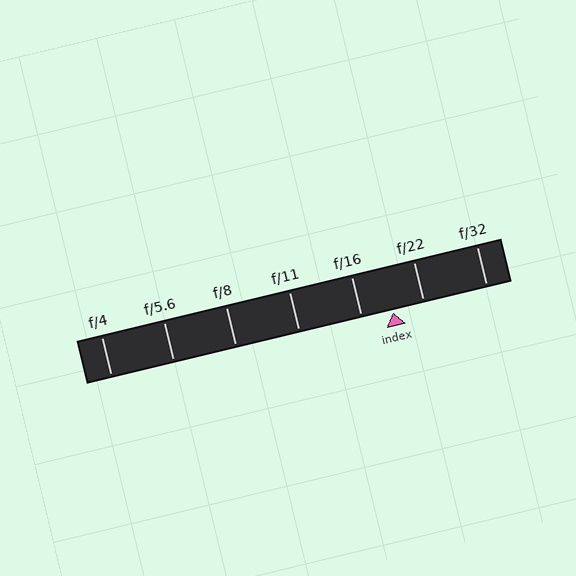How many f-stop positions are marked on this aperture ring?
There are 7 f-stop positions marked.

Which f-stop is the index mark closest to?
The index mark is closest to f/22.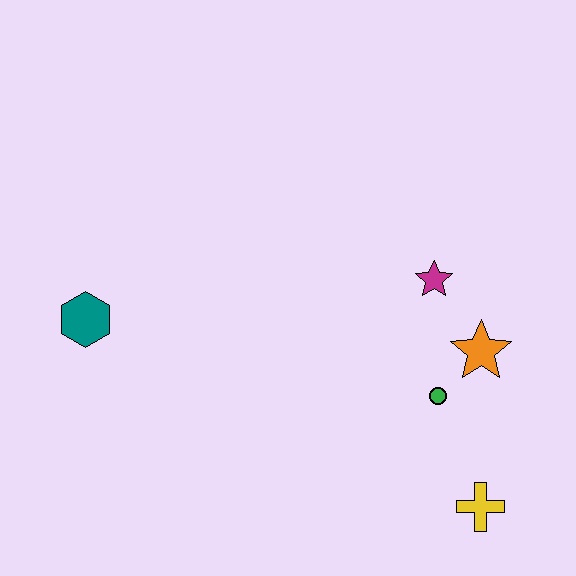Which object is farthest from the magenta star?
The teal hexagon is farthest from the magenta star.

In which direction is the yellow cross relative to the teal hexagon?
The yellow cross is to the right of the teal hexagon.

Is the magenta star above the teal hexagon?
Yes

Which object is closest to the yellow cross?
The green circle is closest to the yellow cross.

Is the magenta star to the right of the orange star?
No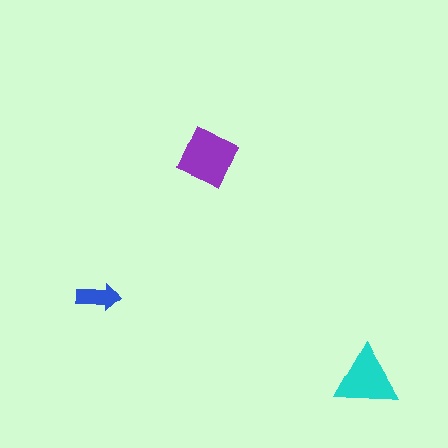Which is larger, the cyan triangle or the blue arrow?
The cyan triangle.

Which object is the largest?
The purple diamond.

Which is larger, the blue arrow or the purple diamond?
The purple diamond.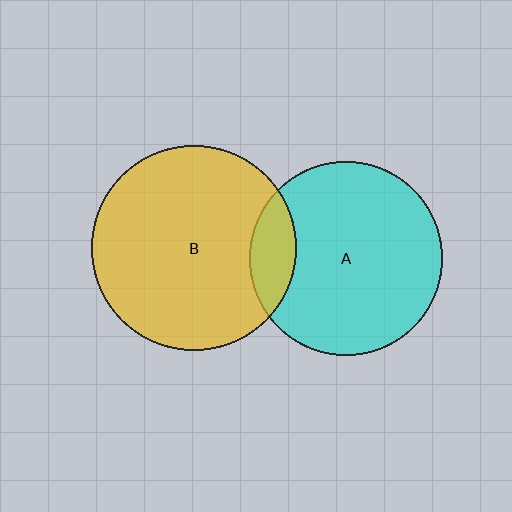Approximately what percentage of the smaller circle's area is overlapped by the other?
Approximately 15%.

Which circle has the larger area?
Circle B (yellow).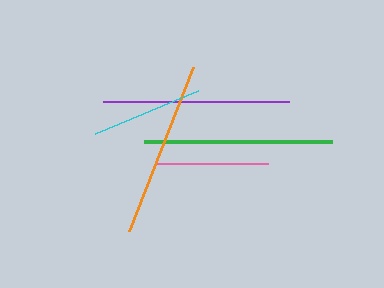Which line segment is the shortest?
The pink line is the shortest at approximately 110 pixels.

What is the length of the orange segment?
The orange segment is approximately 177 pixels long.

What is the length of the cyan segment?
The cyan segment is approximately 111 pixels long.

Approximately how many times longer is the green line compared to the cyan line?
The green line is approximately 1.7 times the length of the cyan line.